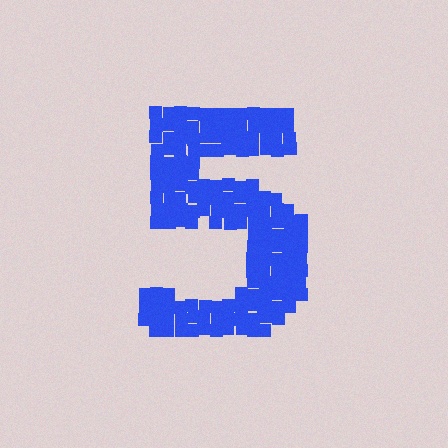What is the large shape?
The large shape is the digit 5.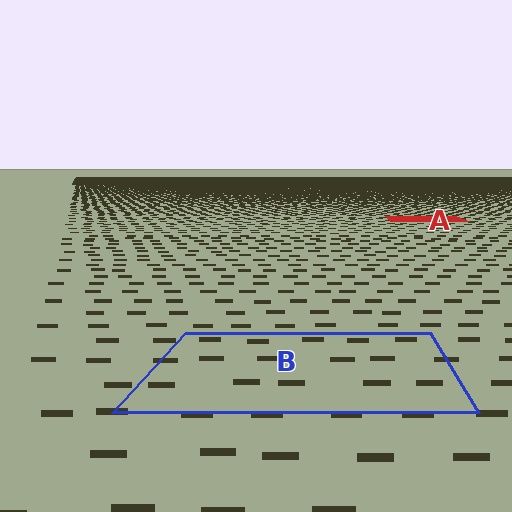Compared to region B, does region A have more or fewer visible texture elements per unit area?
Region A has more texture elements per unit area — they are packed more densely because it is farther away.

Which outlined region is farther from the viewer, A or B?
Region A is farther from the viewer — the texture elements inside it appear smaller and more densely packed.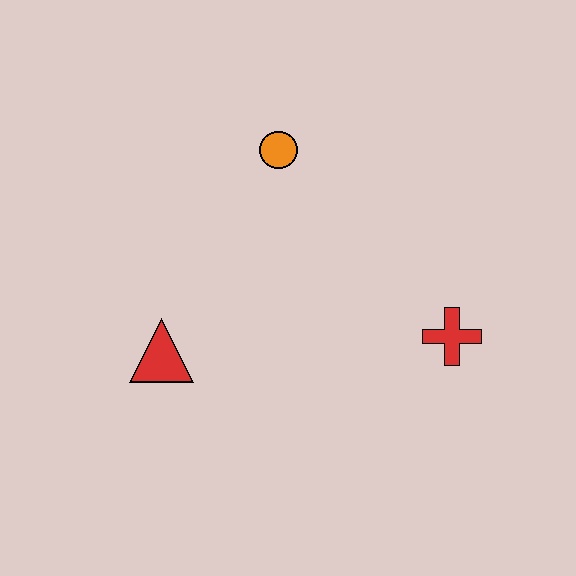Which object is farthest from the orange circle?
The red cross is farthest from the orange circle.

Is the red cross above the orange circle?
No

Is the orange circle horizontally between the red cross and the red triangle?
Yes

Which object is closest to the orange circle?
The red triangle is closest to the orange circle.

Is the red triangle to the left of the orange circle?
Yes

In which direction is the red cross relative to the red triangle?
The red cross is to the right of the red triangle.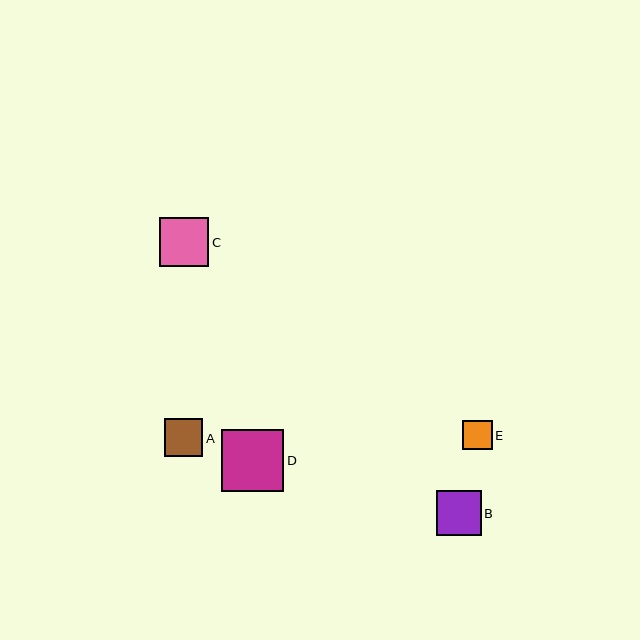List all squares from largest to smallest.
From largest to smallest: D, C, B, A, E.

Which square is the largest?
Square D is the largest with a size of approximately 62 pixels.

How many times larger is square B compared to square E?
Square B is approximately 1.5 times the size of square E.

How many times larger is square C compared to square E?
Square C is approximately 1.7 times the size of square E.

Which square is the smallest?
Square E is the smallest with a size of approximately 29 pixels.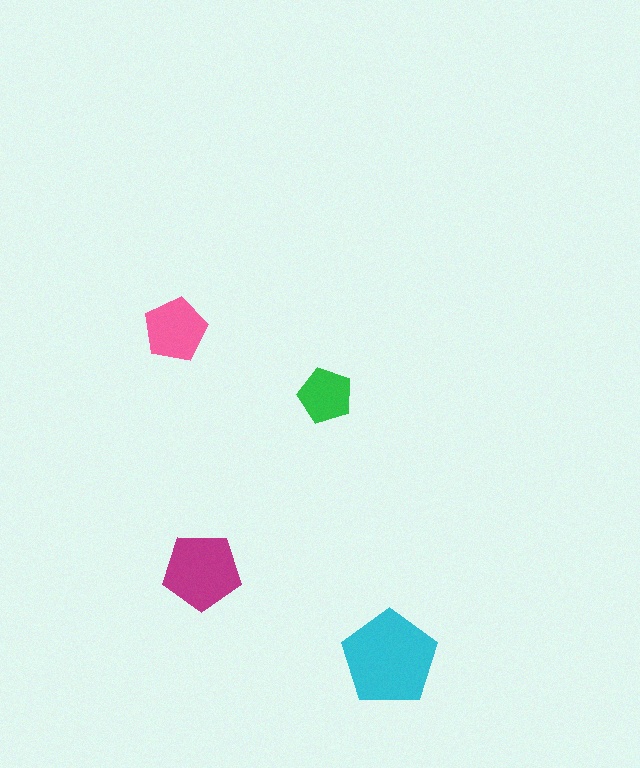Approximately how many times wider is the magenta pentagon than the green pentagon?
About 1.5 times wider.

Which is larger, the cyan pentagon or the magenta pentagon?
The cyan one.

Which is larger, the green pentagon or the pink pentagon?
The pink one.